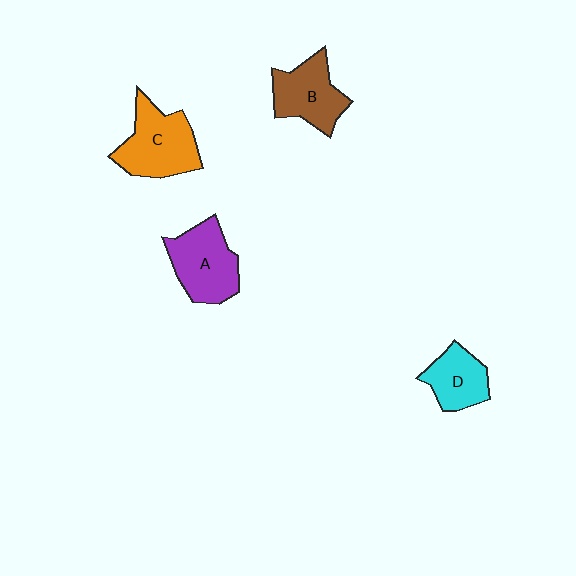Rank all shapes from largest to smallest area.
From largest to smallest: C (orange), A (purple), B (brown), D (cyan).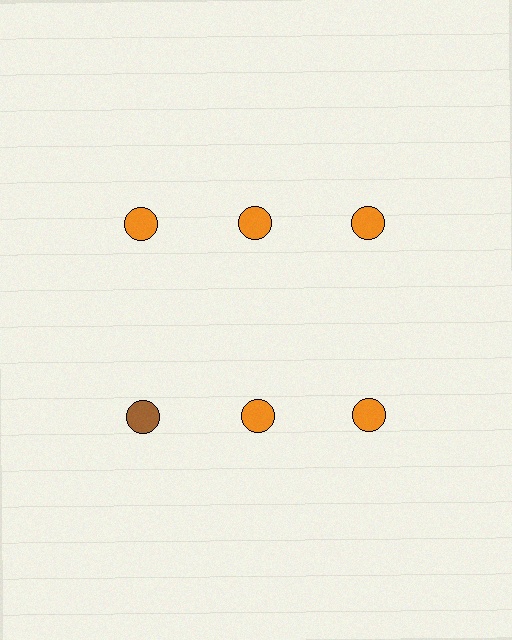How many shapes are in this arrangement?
There are 6 shapes arranged in a grid pattern.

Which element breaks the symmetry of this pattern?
The brown circle in the second row, leftmost column breaks the symmetry. All other shapes are orange circles.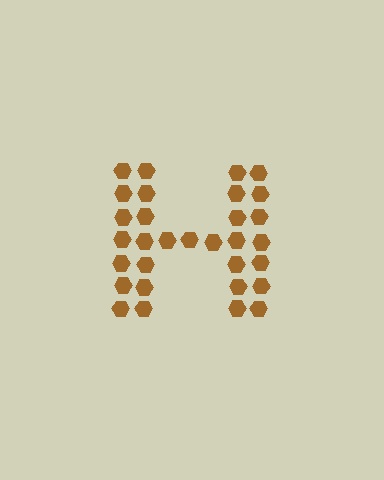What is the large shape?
The large shape is the letter H.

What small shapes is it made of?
It is made of small hexagons.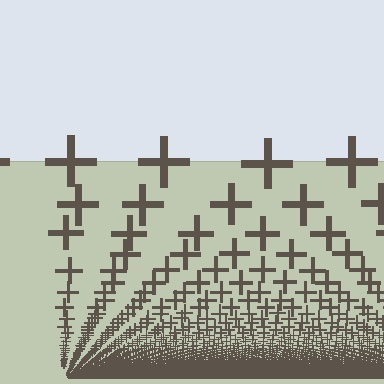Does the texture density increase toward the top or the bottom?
Density increases toward the bottom.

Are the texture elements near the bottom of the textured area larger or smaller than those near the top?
Smaller. The gradient is inverted — elements near the bottom are smaller and denser.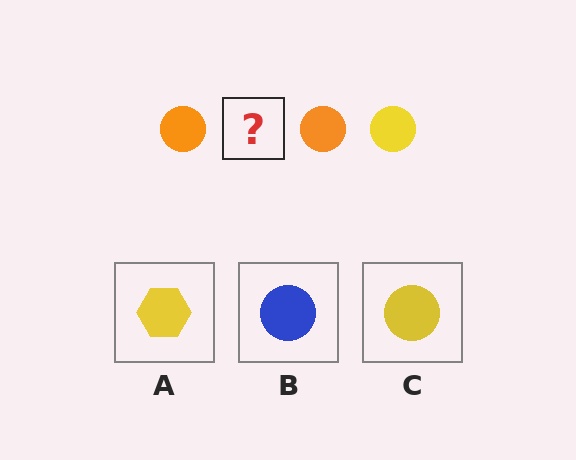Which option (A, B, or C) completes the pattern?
C.